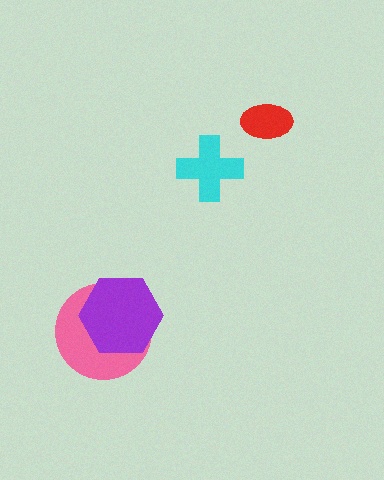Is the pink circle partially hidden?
Yes, it is partially covered by another shape.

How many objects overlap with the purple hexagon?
1 object overlaps with the purple hexagon.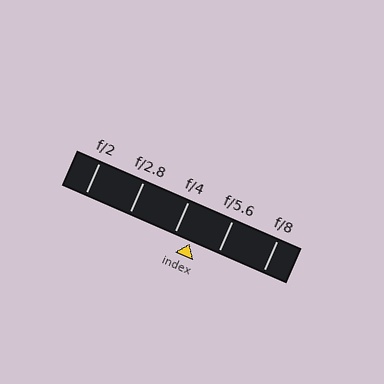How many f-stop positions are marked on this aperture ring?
There are 5 f-stop positions marked.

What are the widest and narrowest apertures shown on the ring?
The widest aperture shown is f/2 and the narrowest is f/8.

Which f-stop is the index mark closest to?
The index mark is closest to f/4.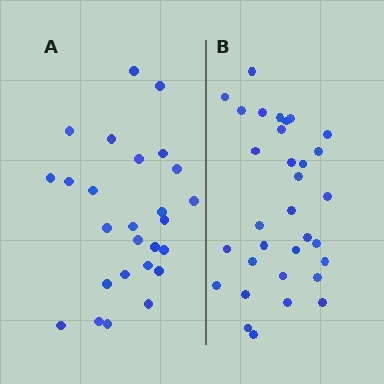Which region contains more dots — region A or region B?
Region B (the right region) has more dots.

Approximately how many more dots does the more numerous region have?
Region B has about 6 more dots than region A.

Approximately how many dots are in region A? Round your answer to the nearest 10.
About 30 dots. (The exact count is 26, which rounds to 30.)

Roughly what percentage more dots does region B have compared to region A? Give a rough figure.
About 25% more.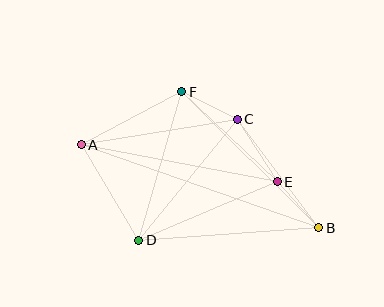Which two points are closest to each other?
Points B and E are closest to each other.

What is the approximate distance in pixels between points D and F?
The distance between D and F is approximately 155 pixels.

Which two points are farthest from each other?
Points A and B are farthest from each other.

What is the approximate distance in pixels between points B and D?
The distance between B and D is approximately 180 pixels.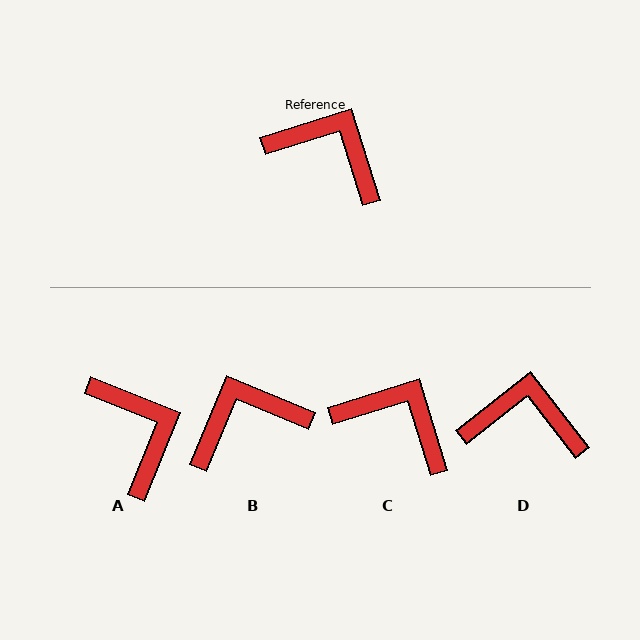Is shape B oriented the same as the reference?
No, it is off by about 50 degrees.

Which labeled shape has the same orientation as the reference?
C.